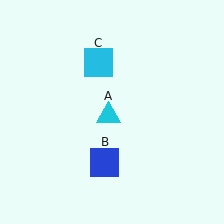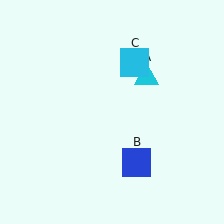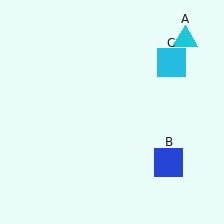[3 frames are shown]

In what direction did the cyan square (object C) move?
The cyan square (object C) moved right.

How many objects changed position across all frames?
3 objects changed position: cyan triangle (object A), blue square (object B), cyan square (object C).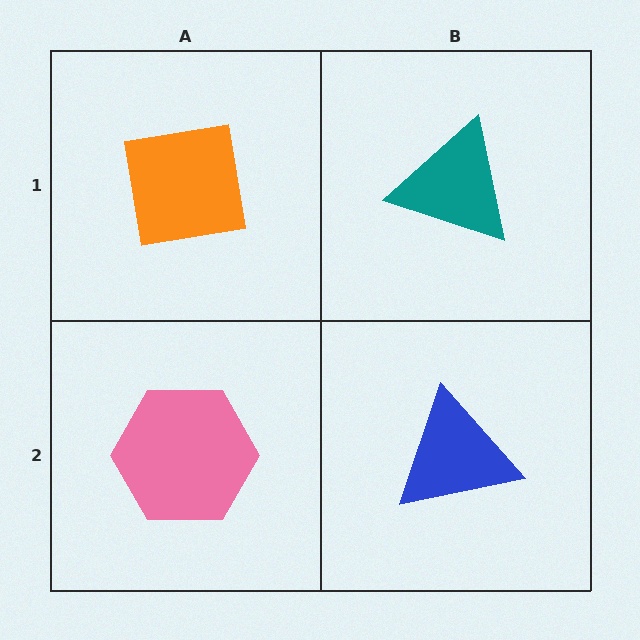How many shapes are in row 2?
2 shapes.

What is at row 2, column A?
A pink hexagon.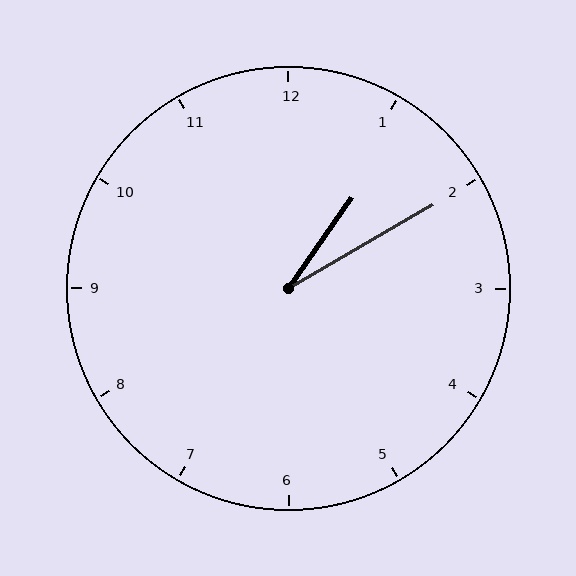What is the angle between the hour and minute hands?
Approximately 25 degrees.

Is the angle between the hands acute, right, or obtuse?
It is acute.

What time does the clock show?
1:10.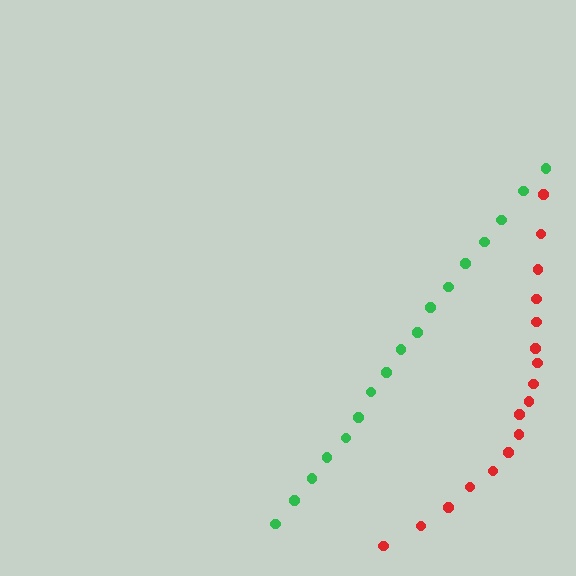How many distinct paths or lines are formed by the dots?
There are 2 distinct paths.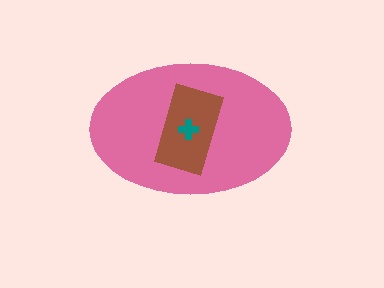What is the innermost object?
The teal cross.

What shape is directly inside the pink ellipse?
The brown rectangle.